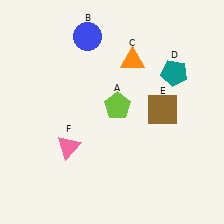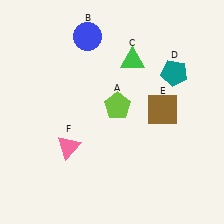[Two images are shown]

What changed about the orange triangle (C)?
In Image 1, C is orange. In Image 2, it changed to green.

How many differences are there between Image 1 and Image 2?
There is 1 difference between the two images.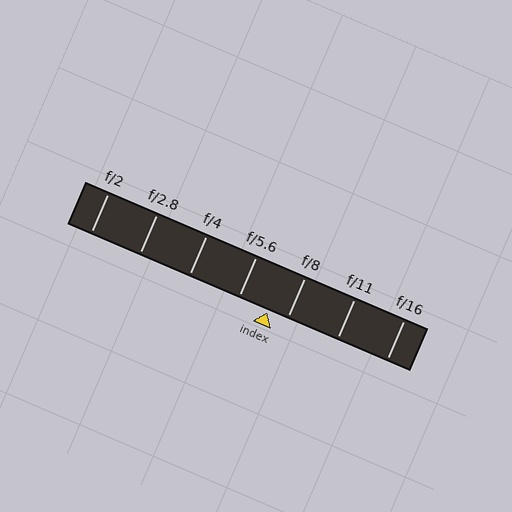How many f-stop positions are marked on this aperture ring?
There are 7 f-stop positions marked.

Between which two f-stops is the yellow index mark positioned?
The index mark is between f/5.6 and f/8.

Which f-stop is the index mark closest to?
The index mark is closest to f/8.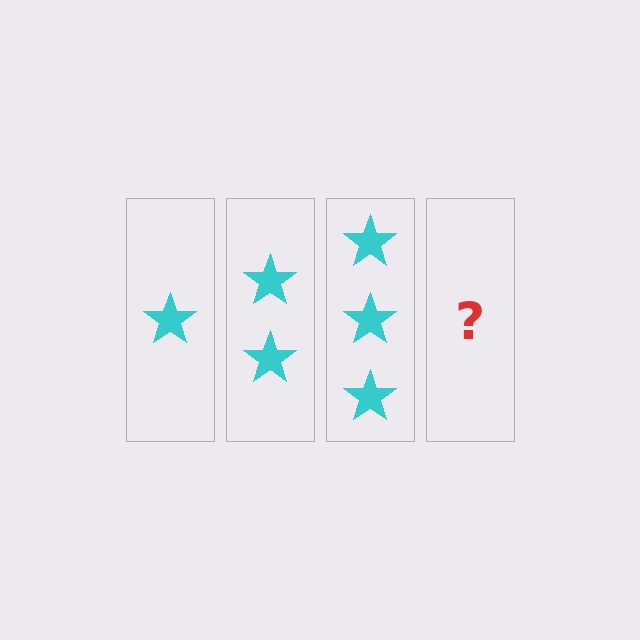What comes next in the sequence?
The next element should be 4 stars.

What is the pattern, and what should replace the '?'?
The pattern is that each step adds one more star. The '?' should be 4 stars.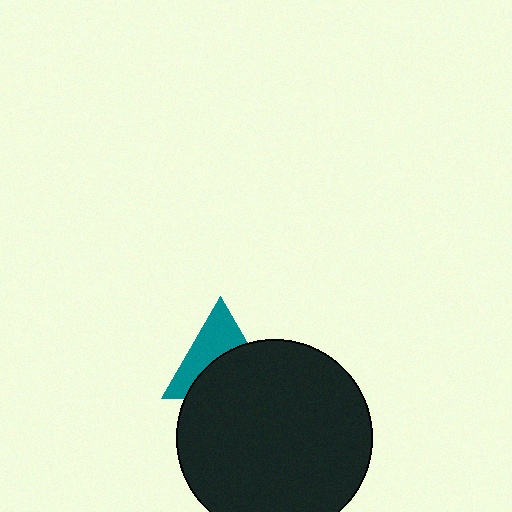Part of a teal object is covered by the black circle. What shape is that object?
It is a triangle.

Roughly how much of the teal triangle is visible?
About half of it is visible (roughly 47%).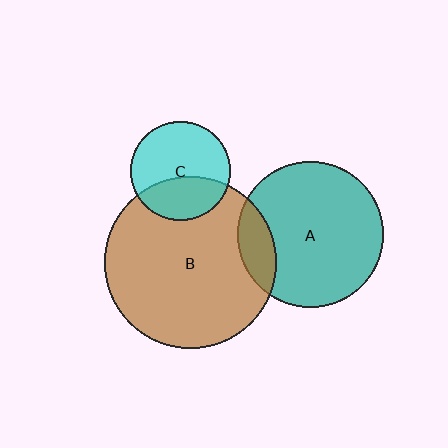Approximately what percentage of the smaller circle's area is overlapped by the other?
Approximately 35%.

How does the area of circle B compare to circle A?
Approximately 1.4 times.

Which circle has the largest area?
Circle B (brown).